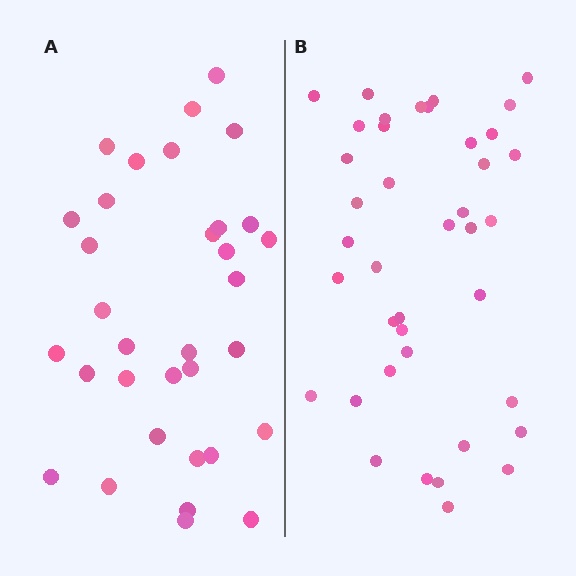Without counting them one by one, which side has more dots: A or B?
Region B (the right region) has more dots.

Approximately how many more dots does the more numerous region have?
Region B has roughly 8 or so more dots than region A.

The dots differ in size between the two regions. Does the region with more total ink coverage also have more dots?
No. Region A has more total ink coverage because its dots are larger, but region B actually contains more individual dots. Total area can be misleading — the number of items is what matters here.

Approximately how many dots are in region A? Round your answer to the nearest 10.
About 30 dots. (The exact count is 33, which rounds to 30.)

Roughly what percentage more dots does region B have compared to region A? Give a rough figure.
About 20% more.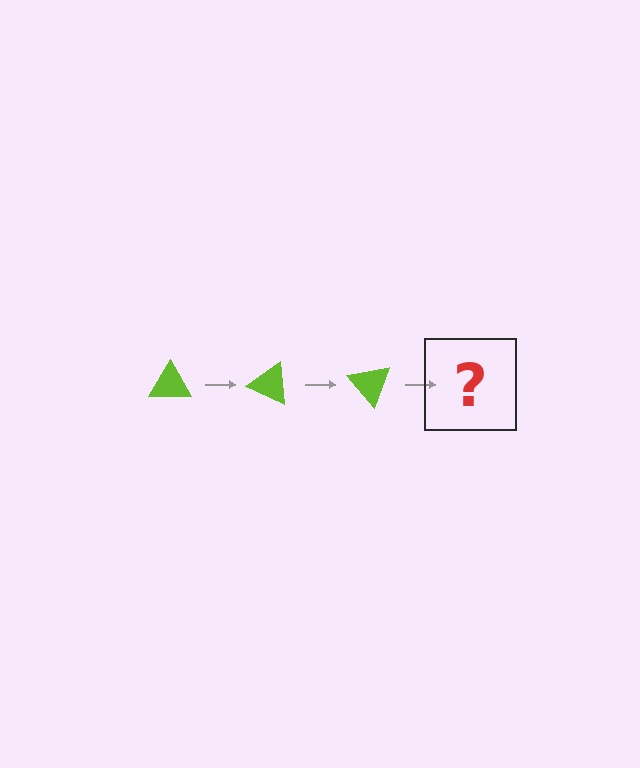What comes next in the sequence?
The next element should be a lime triangle rotated 75 degrees.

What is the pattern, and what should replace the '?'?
The pattern is that the triangle rotates 25 degrees each step. The '?' should be a lime triangle rotated 75 degrees.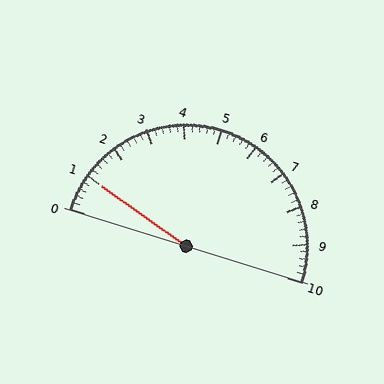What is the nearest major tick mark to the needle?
The nearest major tick mark is 1.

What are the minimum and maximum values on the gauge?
The gauge ranges from 0 to 10.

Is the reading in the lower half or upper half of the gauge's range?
The reading is in the lower half of the range (0 to 10).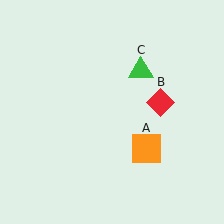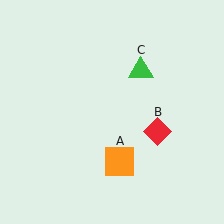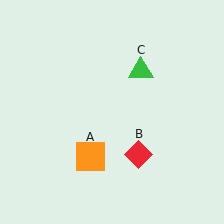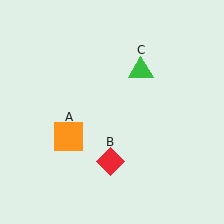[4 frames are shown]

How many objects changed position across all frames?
2 objects changed position: orange square (object A), red diamond (object B).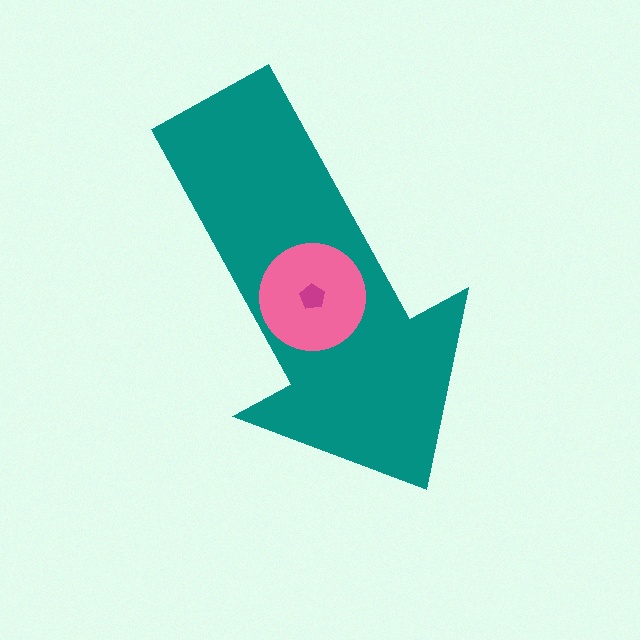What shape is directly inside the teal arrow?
The pink circle.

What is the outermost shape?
The teal arrow.